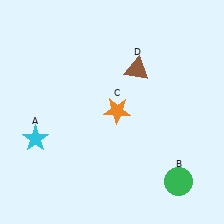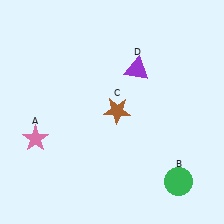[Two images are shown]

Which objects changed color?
A changed from cyan to pink. C changed from orange to brown. D changed from brown to purple.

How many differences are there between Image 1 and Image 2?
There are 3 differences between the two images.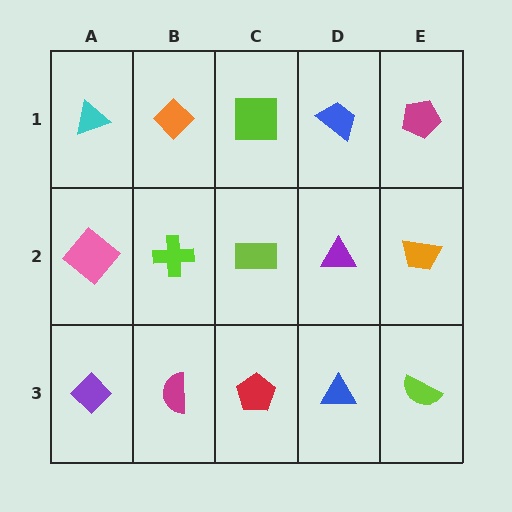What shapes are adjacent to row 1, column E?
An orange trapezoid (row 2, column E), a blue trapezoid (row 1, column D).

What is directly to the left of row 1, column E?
A blue trapezoid.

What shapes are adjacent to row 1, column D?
A purple triangle (row 2, column D), a lime square (row 1, column C), a magenta pentagon (row 1, column E).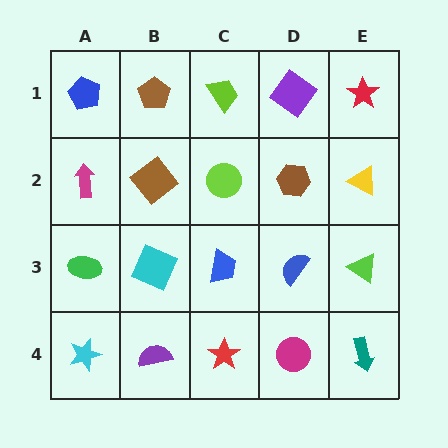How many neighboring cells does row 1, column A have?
2.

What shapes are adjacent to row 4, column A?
A green ellipse (row 3, column A), a purple semicircle (row 4, column B).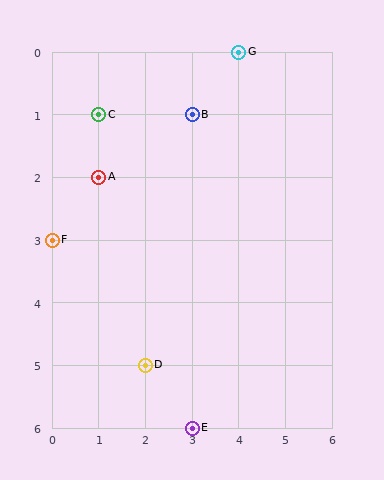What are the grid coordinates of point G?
Point G is at grid coordinates (4, 0).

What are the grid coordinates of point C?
Point C is at grid coordinates (1, 1).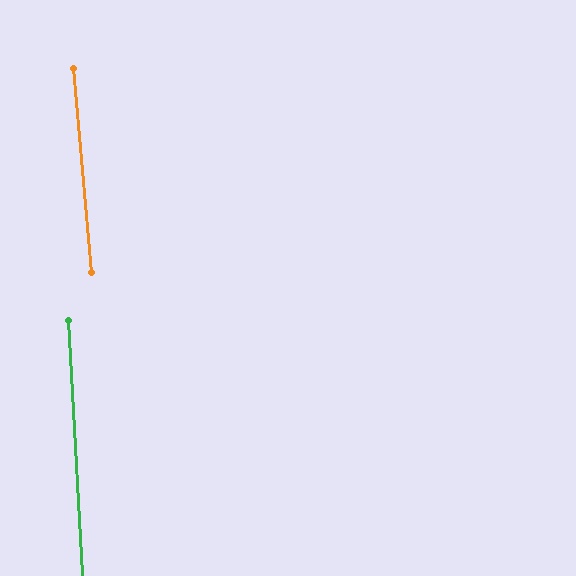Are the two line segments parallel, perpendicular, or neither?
Parallel — their directions differ by only 1.9°.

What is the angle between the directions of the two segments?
Approximately 2 degrees.